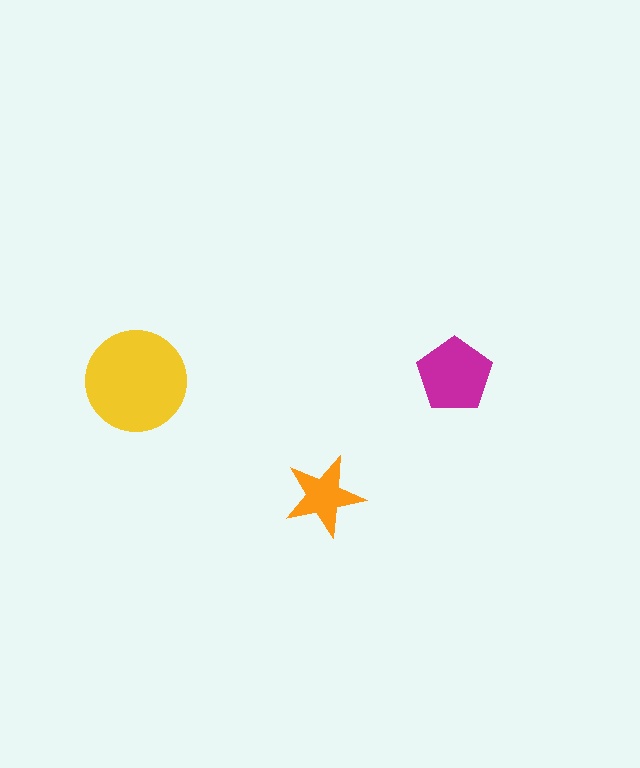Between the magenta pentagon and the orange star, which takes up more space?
The magenta pentagon.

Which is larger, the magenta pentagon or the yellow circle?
The yellow circle.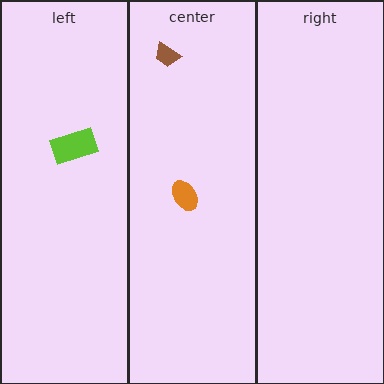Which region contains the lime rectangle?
The left region.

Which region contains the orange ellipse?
The center region.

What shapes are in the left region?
The lime rectangle.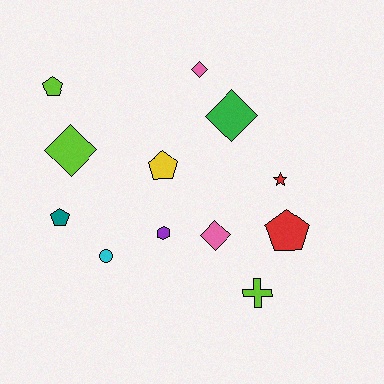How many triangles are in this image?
There are no triangles.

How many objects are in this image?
There are 12 objects.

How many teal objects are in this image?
There is 1 teal object.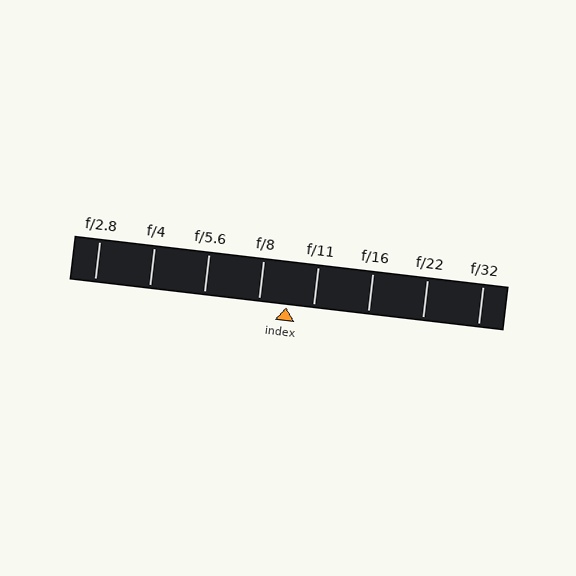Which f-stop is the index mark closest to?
The index mark is closest to f/11.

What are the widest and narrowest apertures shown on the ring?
The widest aperture shown is f/2.8 and the narrowest is f/32.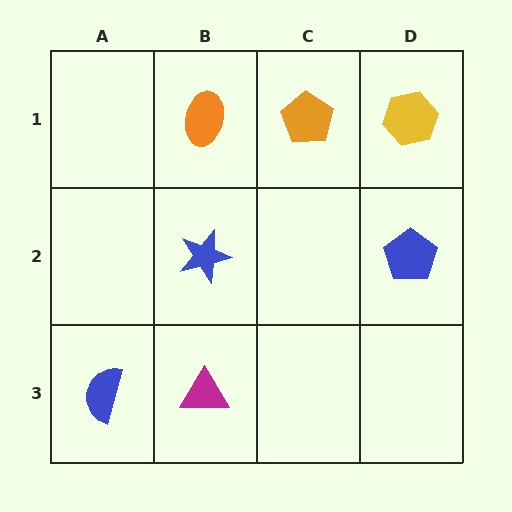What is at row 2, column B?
A blue star.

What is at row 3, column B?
A magenta triangle.